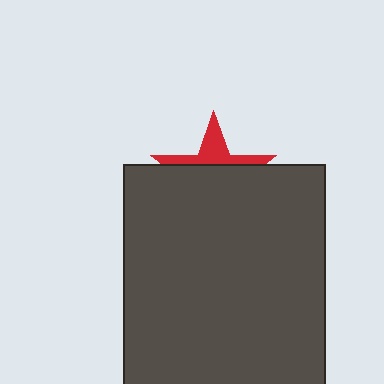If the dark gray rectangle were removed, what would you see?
You would see the complete red star.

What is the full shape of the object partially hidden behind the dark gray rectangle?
The partially hidden object is a red star.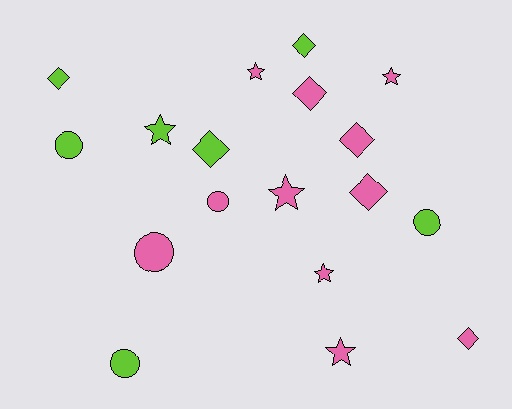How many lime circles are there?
There are 3 lime circles.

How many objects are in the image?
There are 18 objects.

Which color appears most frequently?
Pink, with 11 objects.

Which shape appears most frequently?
Diamond, with 7 objects.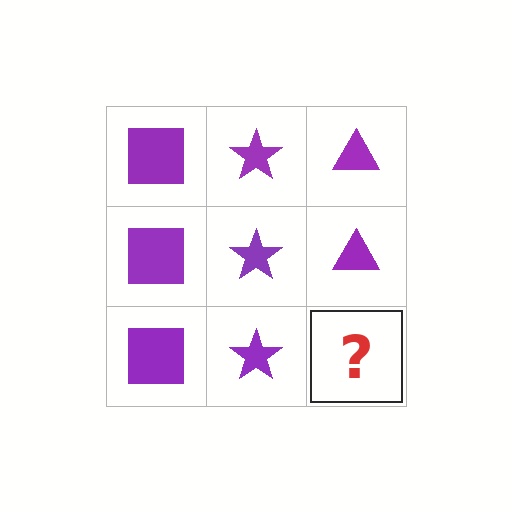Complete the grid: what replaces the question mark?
The question mark should be replaced with a purple triangle.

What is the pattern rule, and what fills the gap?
The rule is that each column has a consistent shape. The gap should be filled with a purple triangle.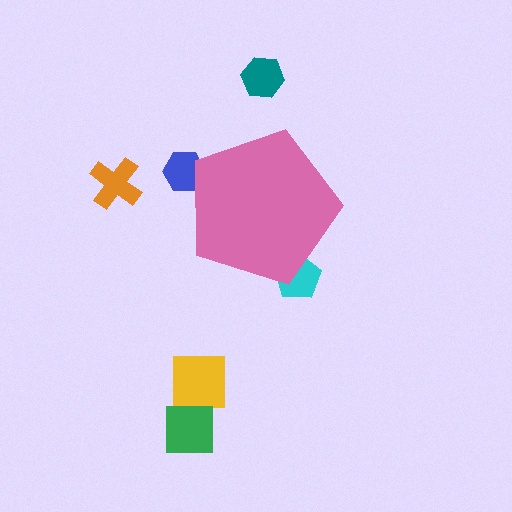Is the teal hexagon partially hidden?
No, the teal hexagon is fully visible.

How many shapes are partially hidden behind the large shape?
2 shapes are partially hidden.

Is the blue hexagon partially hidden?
Yes, the blue hexagon is partially hidden behind the pink pentagon.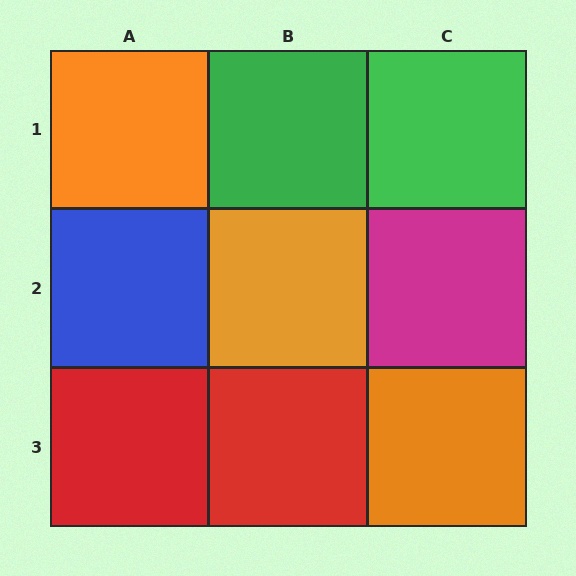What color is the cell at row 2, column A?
Blue.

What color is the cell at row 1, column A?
Orange.